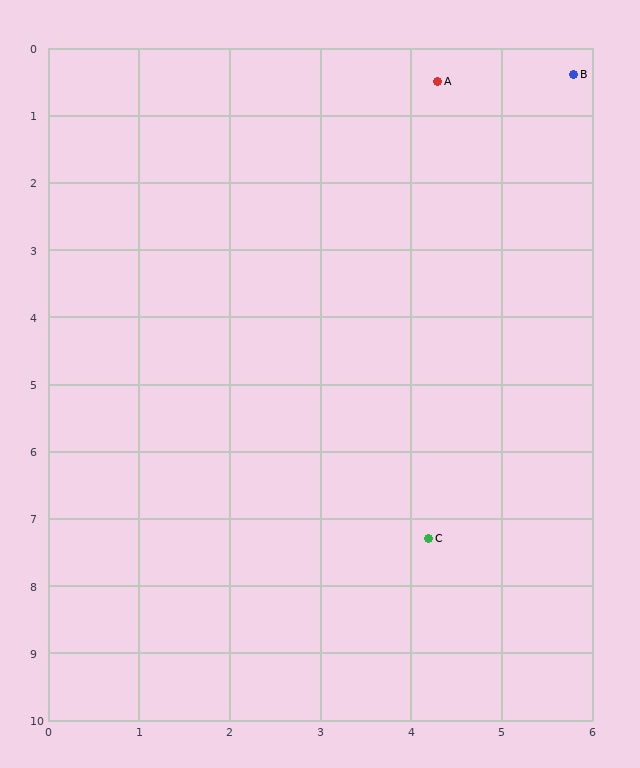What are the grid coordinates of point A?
Point A is at approximately (4.3, 0.5).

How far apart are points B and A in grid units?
Points B and A are about 1.5 grid units apart.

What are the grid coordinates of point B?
Point B is at approximately (5.8, 0.4).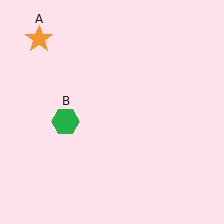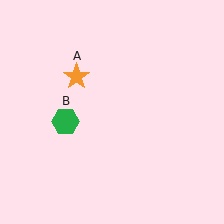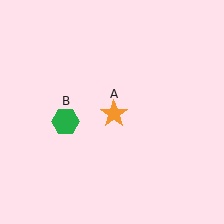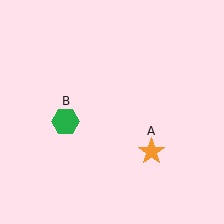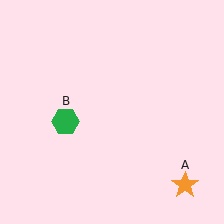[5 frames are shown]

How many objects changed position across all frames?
1 object changed position: orange star (object A).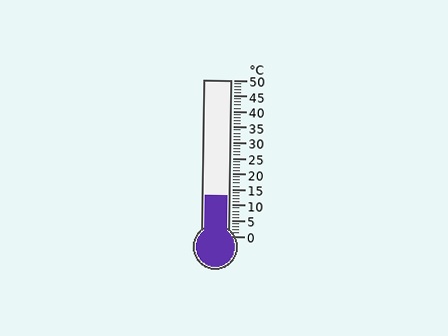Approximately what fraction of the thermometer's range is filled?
The thermometer is filled to approximately 25% of its range.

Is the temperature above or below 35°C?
The temperature is below 35°C.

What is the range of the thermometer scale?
The thermometer scale ranges from 0°C to 50°C.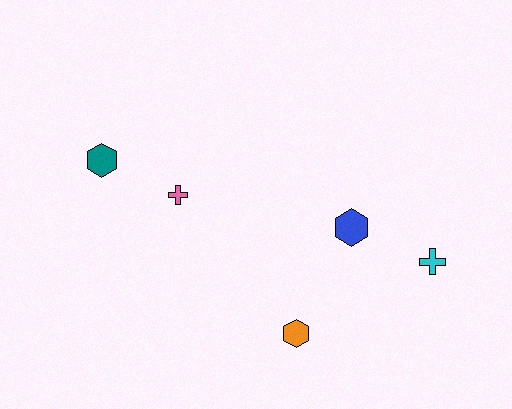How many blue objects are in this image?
There is 1 blue object.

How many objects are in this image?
There are 5 objects.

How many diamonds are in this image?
There are no diamonds.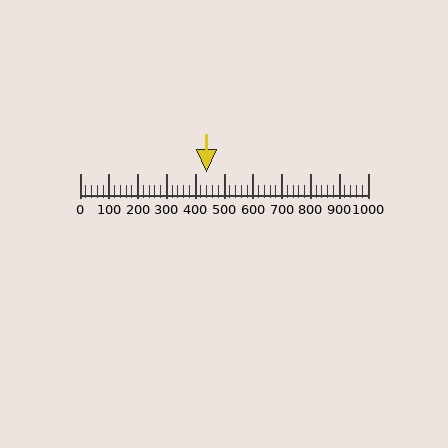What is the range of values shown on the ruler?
The ruler shows values from 0 to 1000.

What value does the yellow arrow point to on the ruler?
The yellow arrow points to approximately 440.